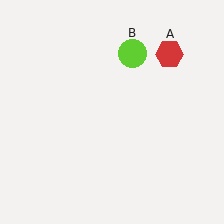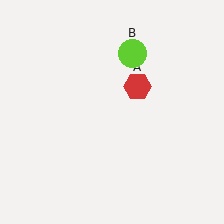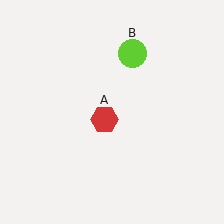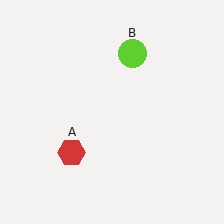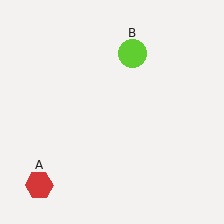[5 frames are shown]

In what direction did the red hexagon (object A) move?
The red hexagon (object A) moved down and to the left.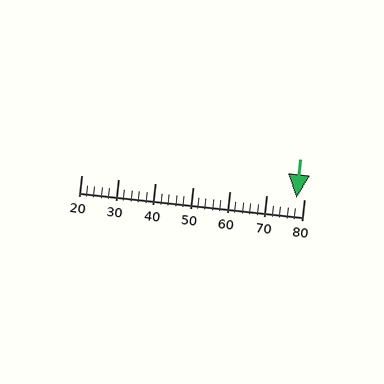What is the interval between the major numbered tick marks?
The major tick marks are spaced 10 units apart.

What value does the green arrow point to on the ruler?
The green arrow points to approximately 78.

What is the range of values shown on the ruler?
The ruler shows values from 20 to 80.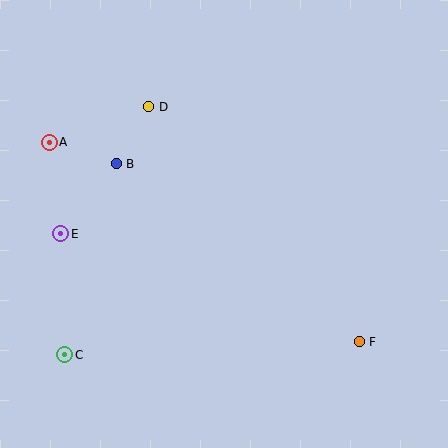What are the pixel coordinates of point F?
Point F is at (359, 342).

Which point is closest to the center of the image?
Point B at (116, 164) is closest to the center.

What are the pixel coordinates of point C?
Point C is at (65, 355).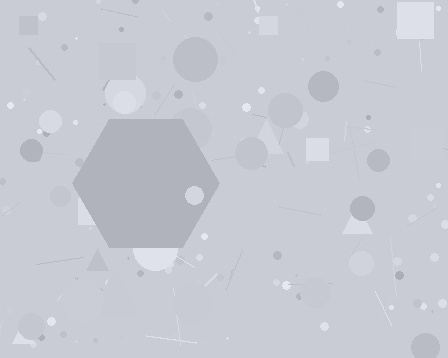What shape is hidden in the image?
A hexagon is hidden in the image.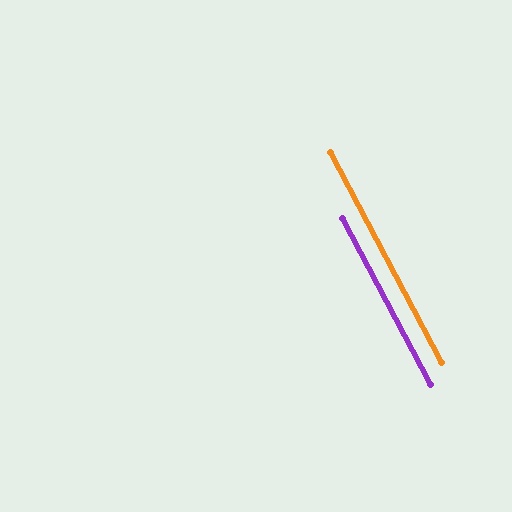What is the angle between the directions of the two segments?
Approximately 0 degrees.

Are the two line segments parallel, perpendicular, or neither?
Parallel — their directions differ by only 0.1°.